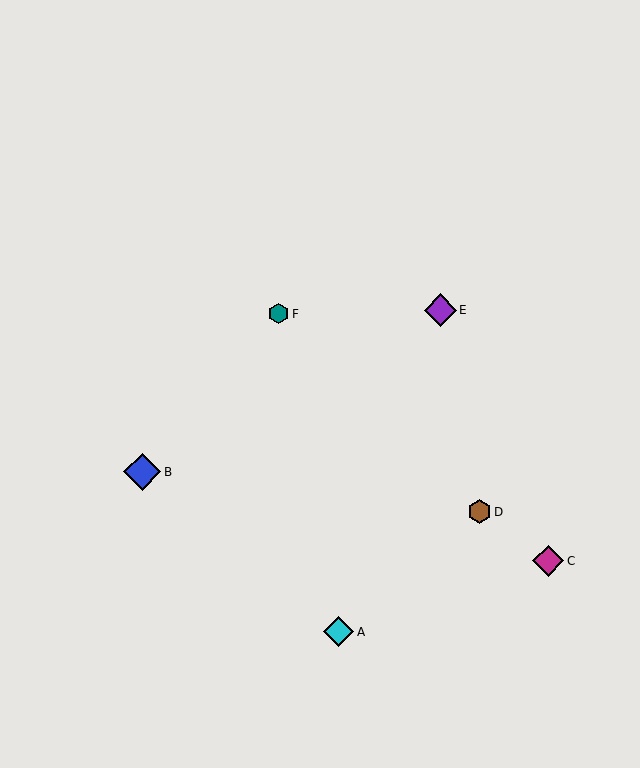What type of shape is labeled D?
Shape D is a brown hexagon.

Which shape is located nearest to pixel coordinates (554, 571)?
The magenta diamond (labeled C) at (548, 561) is nearest to that location.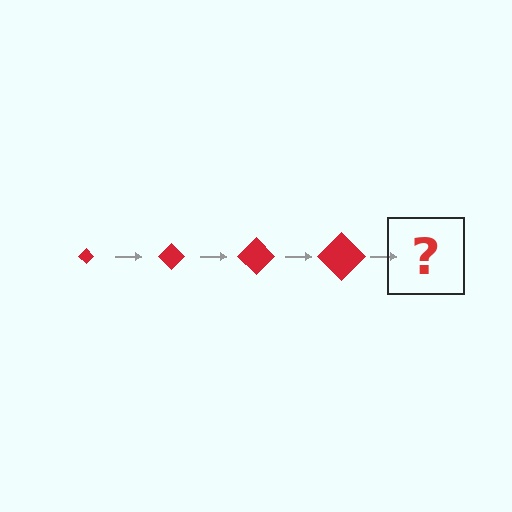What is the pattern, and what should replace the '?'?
The pattern is that the diamond gets progressively larger each step. The '?' should be a red diamond, larger than the previous one.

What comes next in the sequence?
The next element should be a red diamond, larger than the previous one.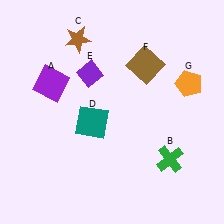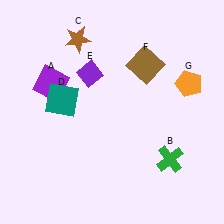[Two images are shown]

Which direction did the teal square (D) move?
The teal square (D) moved left.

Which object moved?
The teal square (D) moved left.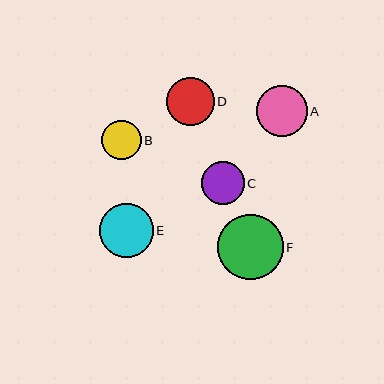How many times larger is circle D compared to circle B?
Circle D is approximately 1.2 times the size of circle B.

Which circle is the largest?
Circle F is the largest with a size of approximately 65 pixels.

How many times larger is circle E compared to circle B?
Circle E is approximately 1.4 times the size of circle B.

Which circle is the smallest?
Circle B is the smallest with a size of approximately 40 pixels.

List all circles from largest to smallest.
From largest to smallest: F, E, A, D, C, B.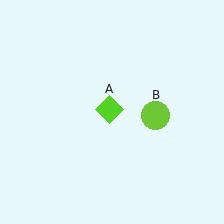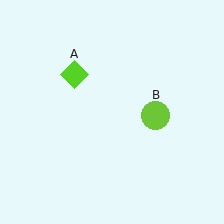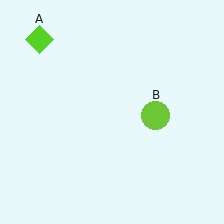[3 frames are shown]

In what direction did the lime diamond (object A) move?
The lime diamond (object A) moved up and to the left.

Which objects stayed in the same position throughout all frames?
Lime circle (object B) remained stationary.